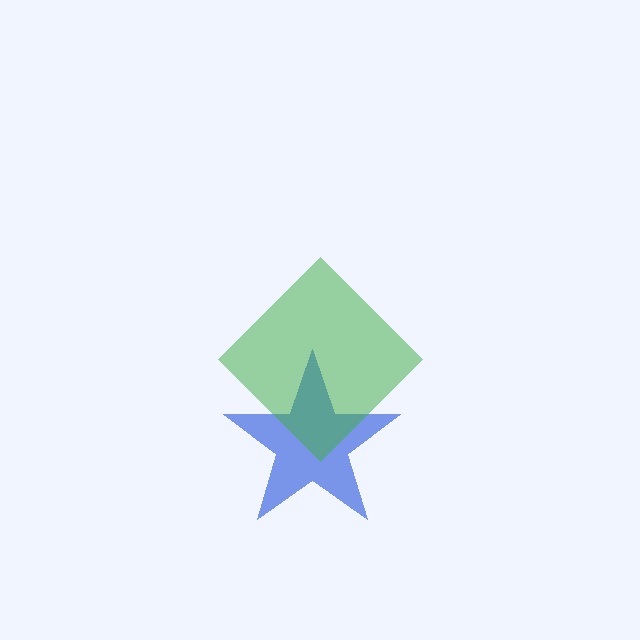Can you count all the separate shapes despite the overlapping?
Yes, there are 2 separate shapes.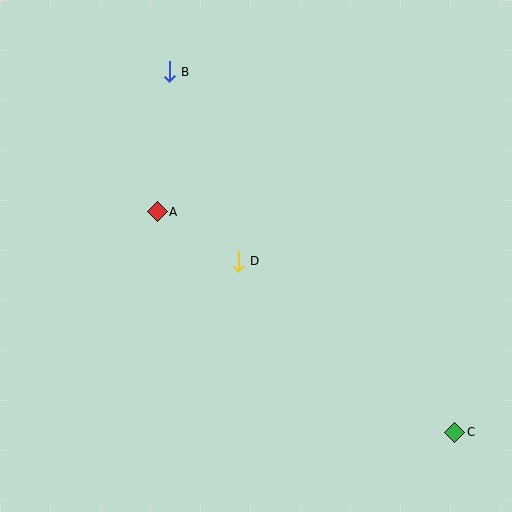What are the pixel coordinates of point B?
Point B is at (169, 72).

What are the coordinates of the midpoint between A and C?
The midpoint between A and C is at (306, 322).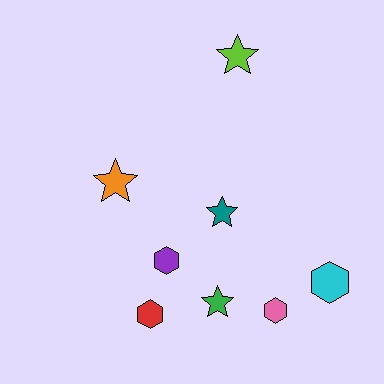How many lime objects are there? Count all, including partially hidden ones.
There is 1 lime object.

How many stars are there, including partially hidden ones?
There are 4 stars.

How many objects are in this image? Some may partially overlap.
There are 8 objects.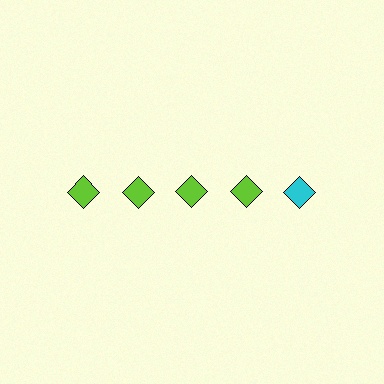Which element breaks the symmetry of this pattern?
The cyan diamond in the top row, rightmost column breaks the symmetry. All other shapes are lime diamonds.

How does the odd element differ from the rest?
It has a different color: cyan instead of lime.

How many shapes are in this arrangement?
There are 5 shapes arranged in a grid pattern.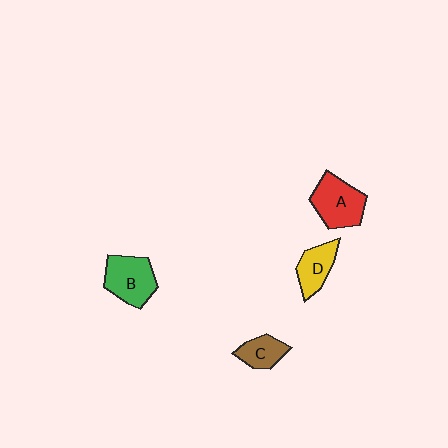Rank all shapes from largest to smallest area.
From largest to smallest: A (red), B (green), D (yellow), C (brown).